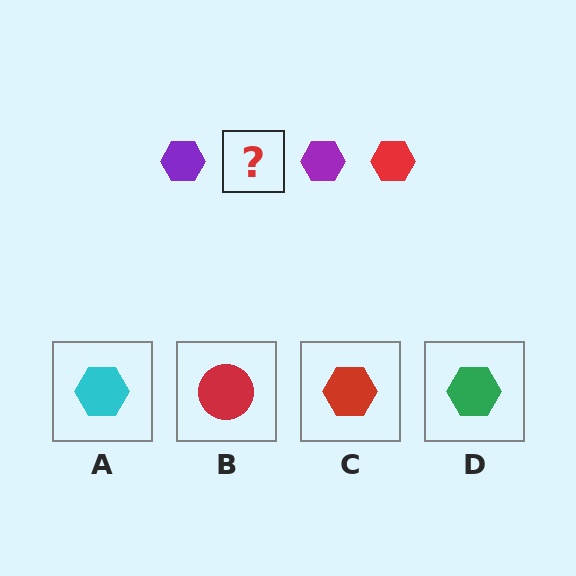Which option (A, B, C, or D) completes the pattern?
C.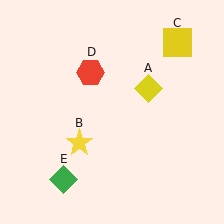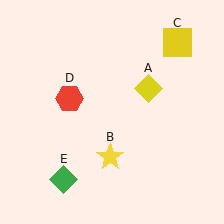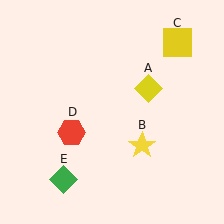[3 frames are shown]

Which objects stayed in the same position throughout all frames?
Yellow diamond (object A) and yellow square (object C) and green diamond (object E) remained stationary.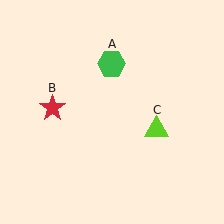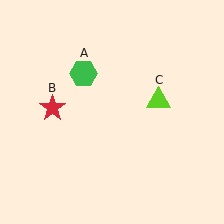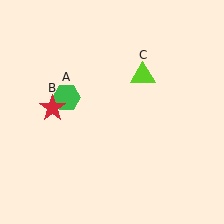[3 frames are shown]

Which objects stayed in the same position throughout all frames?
Red star (object B) remained stationary.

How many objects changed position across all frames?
2 objects changed position: green hexagon (object A), lime triangle (object C).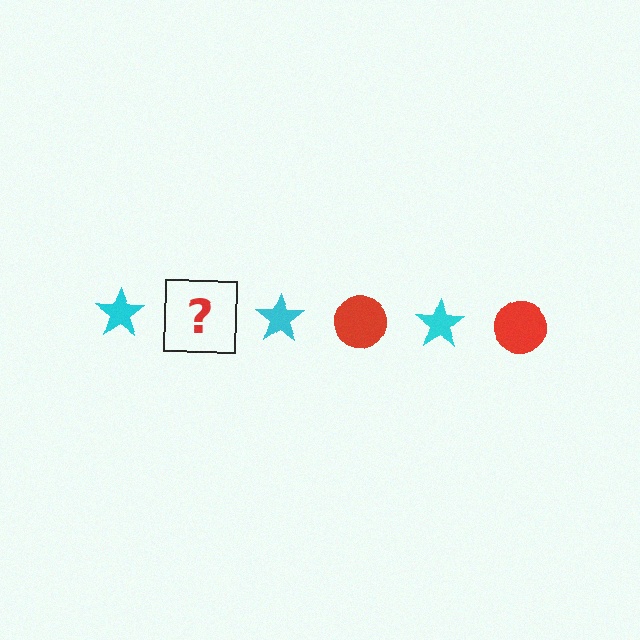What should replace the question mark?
The question mark should be replaced with a red circle.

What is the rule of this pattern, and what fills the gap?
The rule is that the pattern alternates between cyan star and red circle. The gap should be filled with a red circle.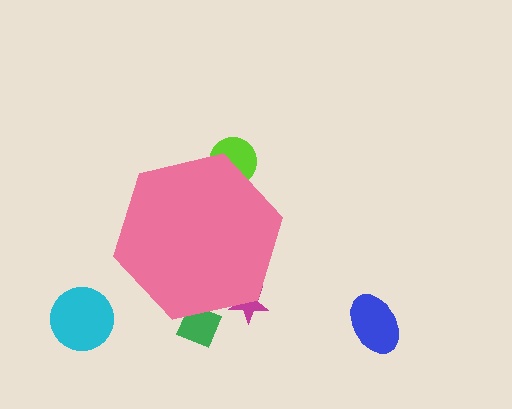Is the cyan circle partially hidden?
No, the cyan circle is fully visible.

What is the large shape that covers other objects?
A pink hexagon.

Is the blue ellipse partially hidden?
No, the blue ellipse is fully visible.